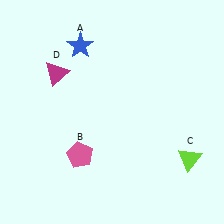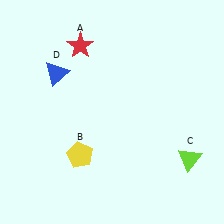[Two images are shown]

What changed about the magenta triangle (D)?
In Image 1, D is magenta. In Image 2, it changed to blue.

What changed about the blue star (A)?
In Image 1, A is blue. In Image 2, it changed to red.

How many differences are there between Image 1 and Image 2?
There are 3 differences between the two images.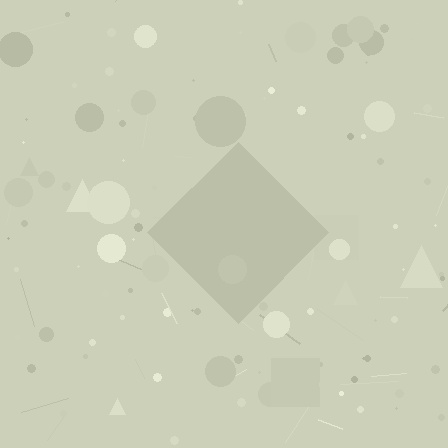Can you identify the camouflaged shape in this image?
The camouflaged shape is a diamond.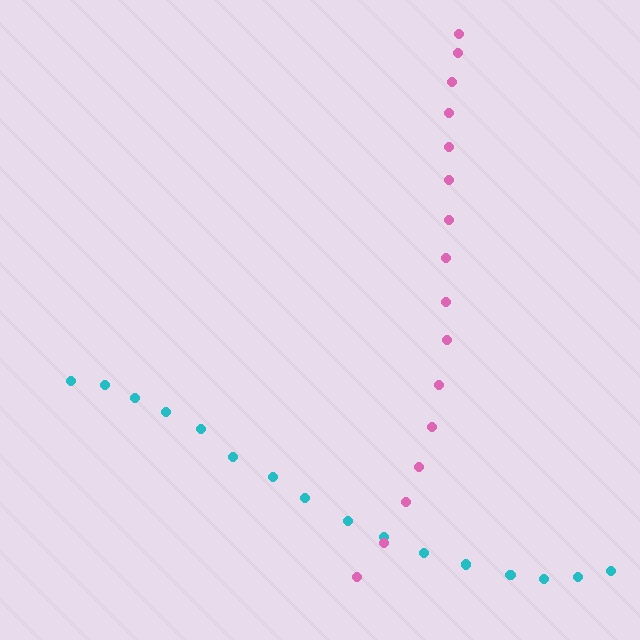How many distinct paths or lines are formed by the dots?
There are 2 distinct paths.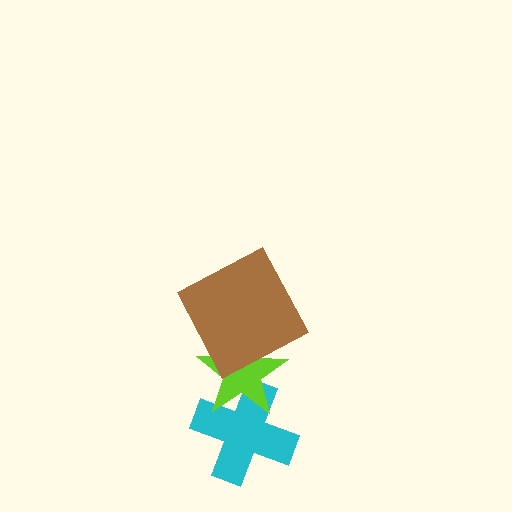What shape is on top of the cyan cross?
The lime star is on top of the cyan cross.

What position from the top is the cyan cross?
The cyan cross is 3rd from the top.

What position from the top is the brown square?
The brown square is 1st from the top.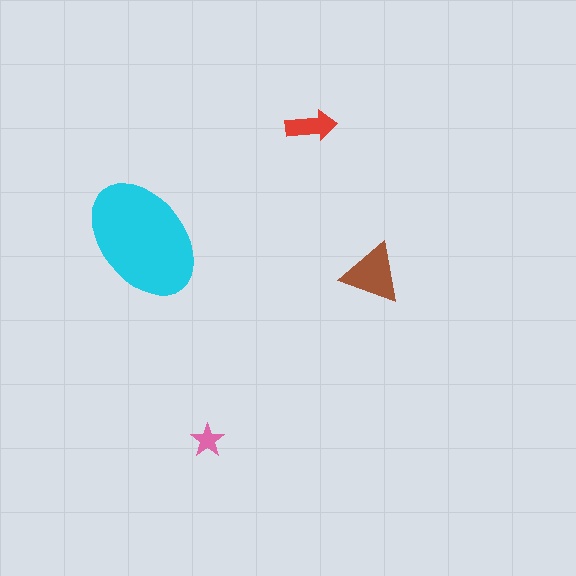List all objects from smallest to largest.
The pink star, the red arrow, the brown triangle, the cyan ellipse.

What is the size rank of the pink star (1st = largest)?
4th.